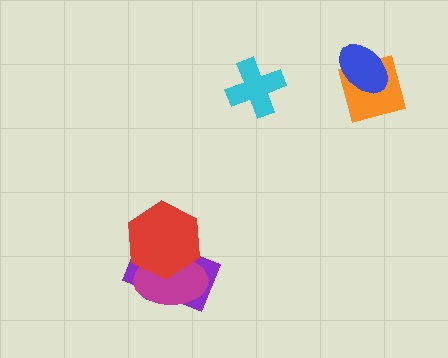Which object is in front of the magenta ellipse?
The red hexagon is in front of the magenta ellipse.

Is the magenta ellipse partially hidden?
Yes, it is partially covered by another shape.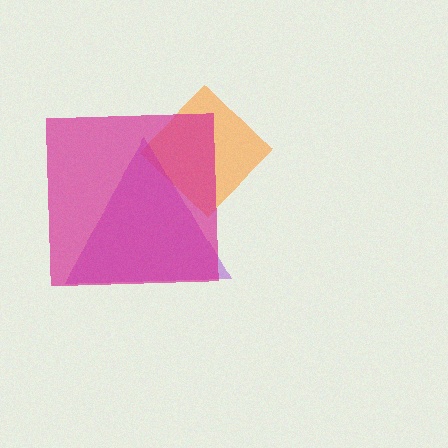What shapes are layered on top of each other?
The layered shapes are: an orange diamond, a purple triangle, a magenta square.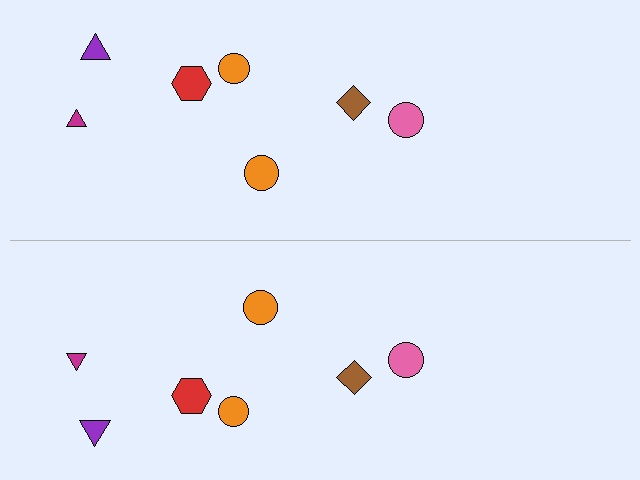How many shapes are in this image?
There are 14 shapes in this image.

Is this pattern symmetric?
Yes, this pattern has bilateral (reflection) symmetry.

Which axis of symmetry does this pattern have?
The pattern has a horizontal axis of symmetry running through the center of the image.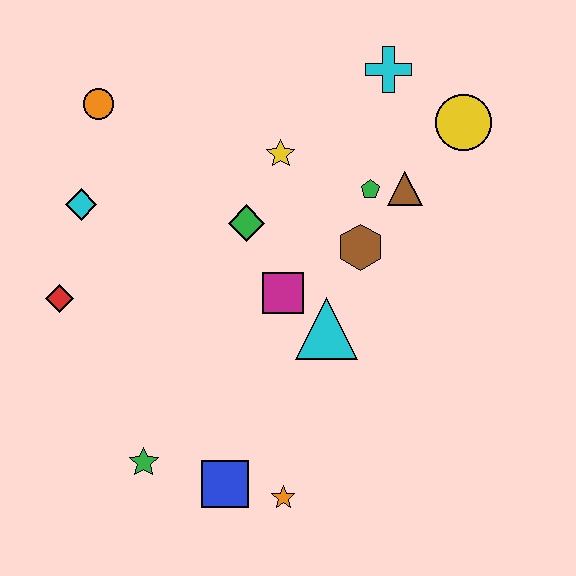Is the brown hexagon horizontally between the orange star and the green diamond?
No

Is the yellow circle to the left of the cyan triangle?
No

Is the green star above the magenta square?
No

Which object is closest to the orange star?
The blue square is closest to the orange star.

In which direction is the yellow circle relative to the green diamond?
The yellow circle is to the right of the green diamond.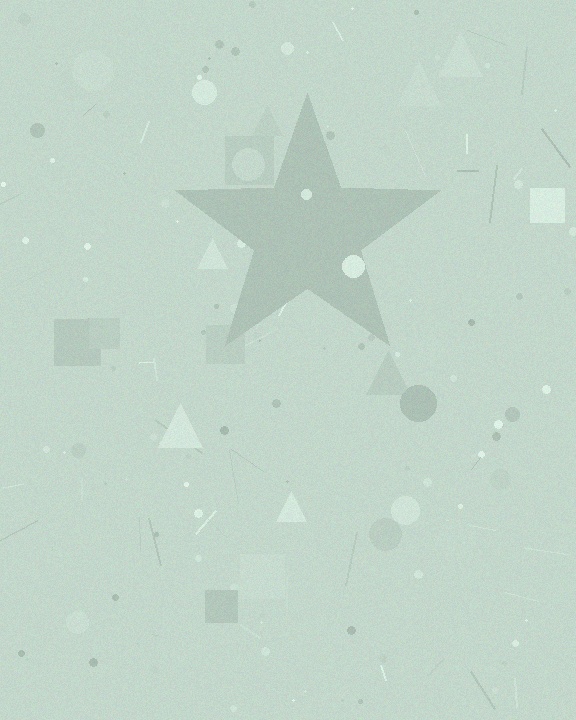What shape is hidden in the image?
A star is hidden in the image.